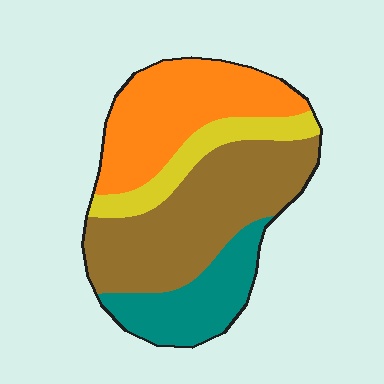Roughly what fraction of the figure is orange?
Orange takes up about one third (1/3) of the figure.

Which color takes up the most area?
Brown, at roughly 40%.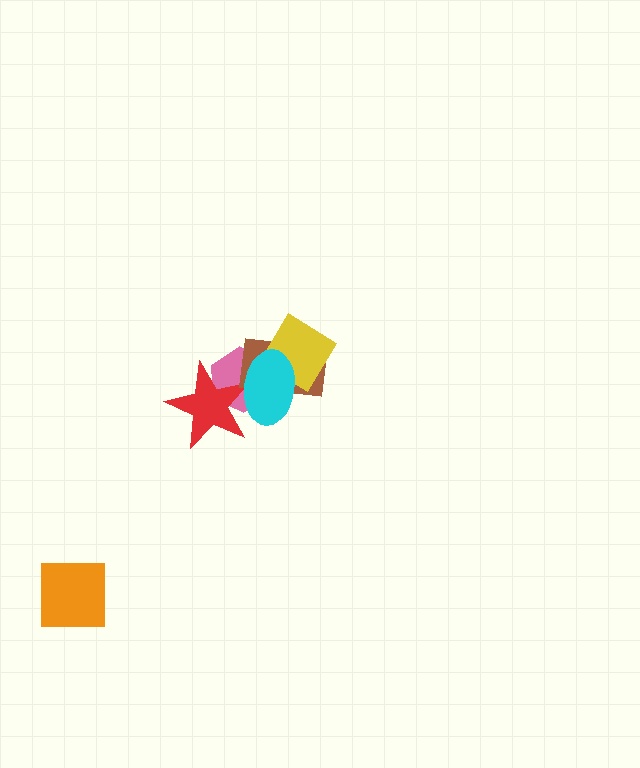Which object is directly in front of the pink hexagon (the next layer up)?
The red star is directly in front of the pink hexagon.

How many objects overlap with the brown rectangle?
3 objects overlap with the brown rectangle.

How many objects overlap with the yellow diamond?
2 objects overlap with the yellow diamond.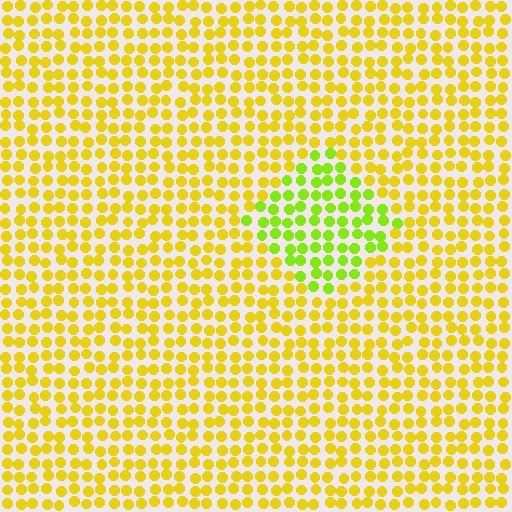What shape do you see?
I see a diamond.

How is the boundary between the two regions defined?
The boundary is defined purely by a slight shift in hue (about 36 degrees). Spacing, size, and orientation are identical on both sides.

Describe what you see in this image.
The image is filled with small yellow elements in a uniform arrangement. A diamond-shaped region is visible where the elements are tinted to a slightly different hue, forming a subtle color boundary.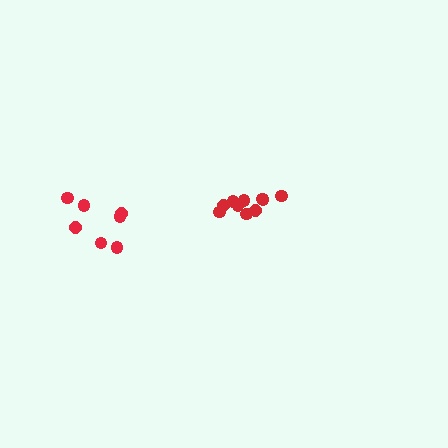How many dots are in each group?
Group 1: 7 dots, Group 2: 10 dots (17 total).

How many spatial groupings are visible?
There are 2 spatial groupings.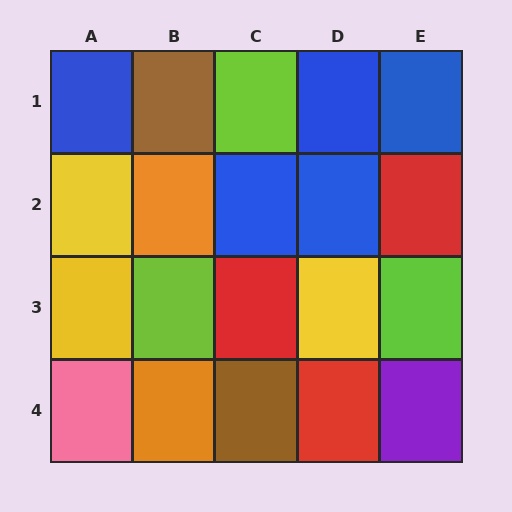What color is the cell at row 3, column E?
Lime.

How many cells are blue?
5 cells are blue.